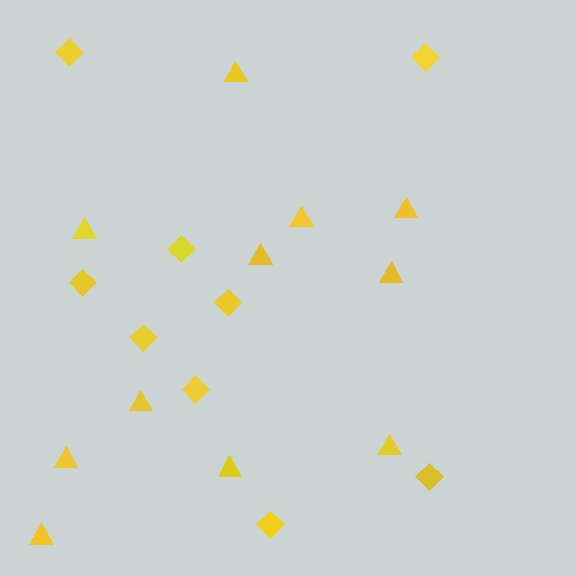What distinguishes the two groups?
There are 2 groups: one group of diamonds (9) and one group of triangles (11).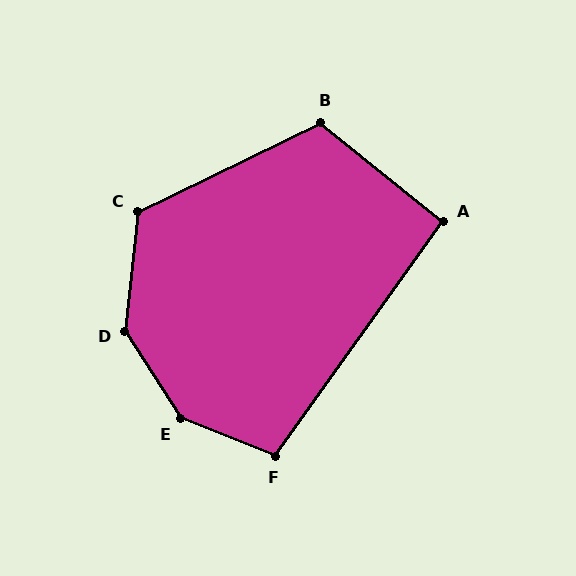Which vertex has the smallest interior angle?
A, at approximately 93 degrees.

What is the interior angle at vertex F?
Approximately 104 degrees (obtuse).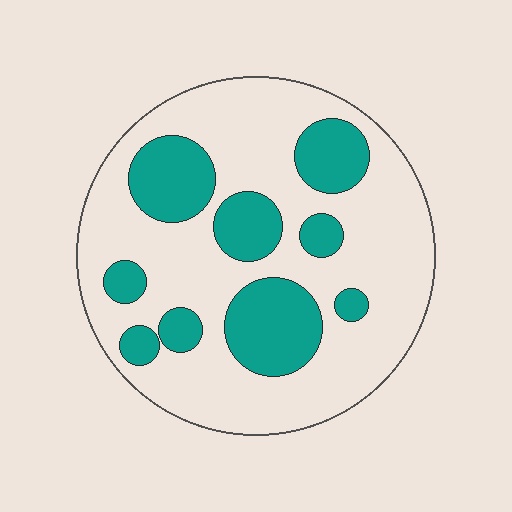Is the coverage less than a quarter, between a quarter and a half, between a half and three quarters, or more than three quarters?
Between a quarter and a half.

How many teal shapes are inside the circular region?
9.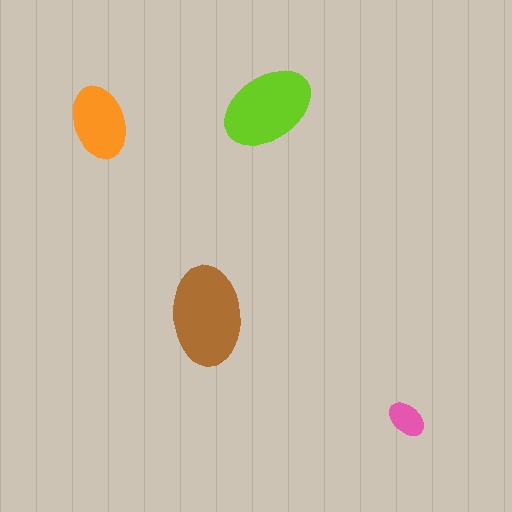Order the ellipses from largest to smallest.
the brown one, the lime one, the orange one, the pink one.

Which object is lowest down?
The pink ellipse is bottommost.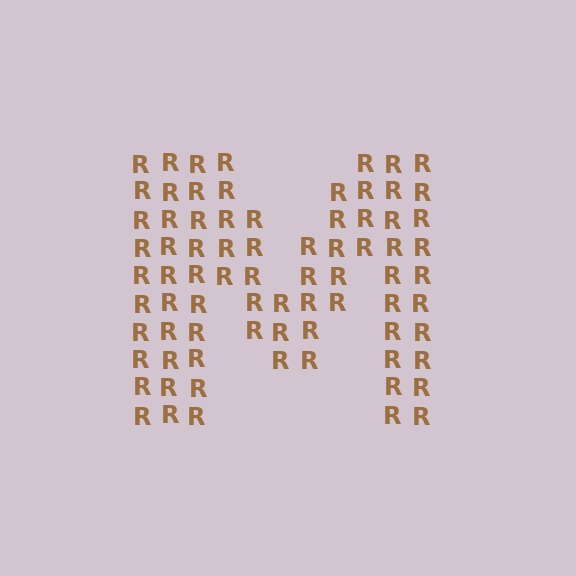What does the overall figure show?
The overall figure shows the letter M.